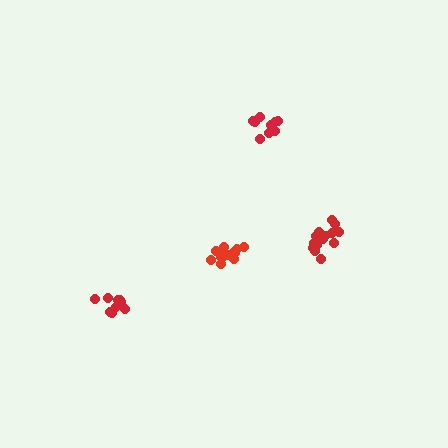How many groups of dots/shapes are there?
There are 4 groups.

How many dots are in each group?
Group 1: 10 dots, Group 2: 10 dots, Group 3: 15 dots, Group 4: 15 dots (50 total).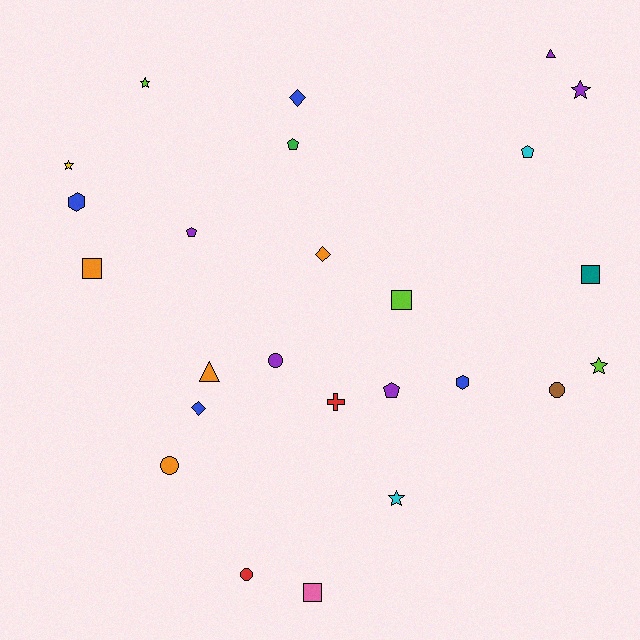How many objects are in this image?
There are 25 objects.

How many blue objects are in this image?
There are 4 blue objects.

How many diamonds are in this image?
There are 3 diamonds.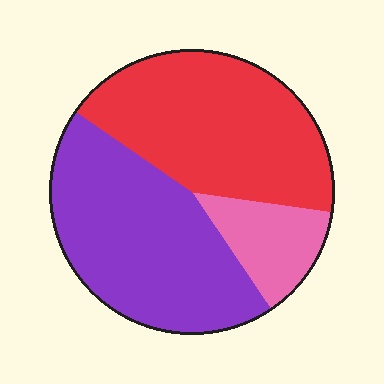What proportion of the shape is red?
Red covers roughly 45% of the shape.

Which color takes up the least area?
Pink, at roughly 15%.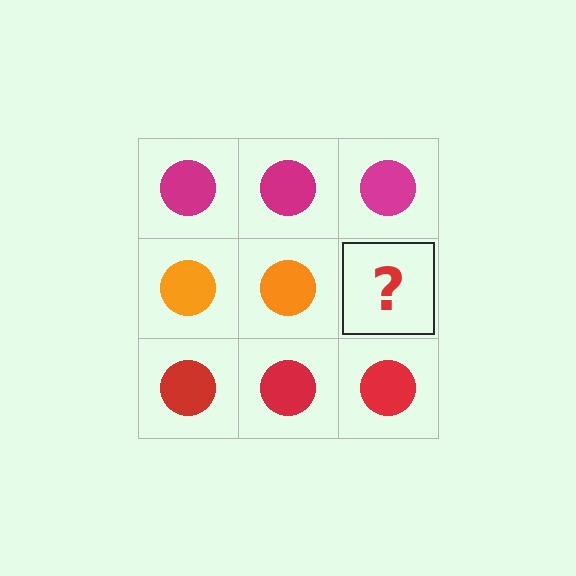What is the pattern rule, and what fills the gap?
The rule is that each row has a consistent color. The gap should be filled with an orange circle.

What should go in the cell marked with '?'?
The missing cell should contain an orange circle.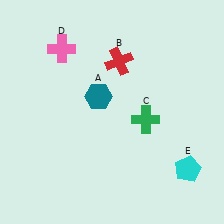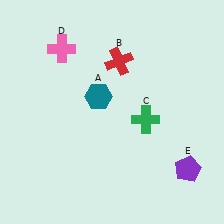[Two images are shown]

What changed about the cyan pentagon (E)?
In Image 1, E is cyan. In Image 2, it changed to purple.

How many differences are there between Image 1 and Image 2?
There is 1 difference between the two images.